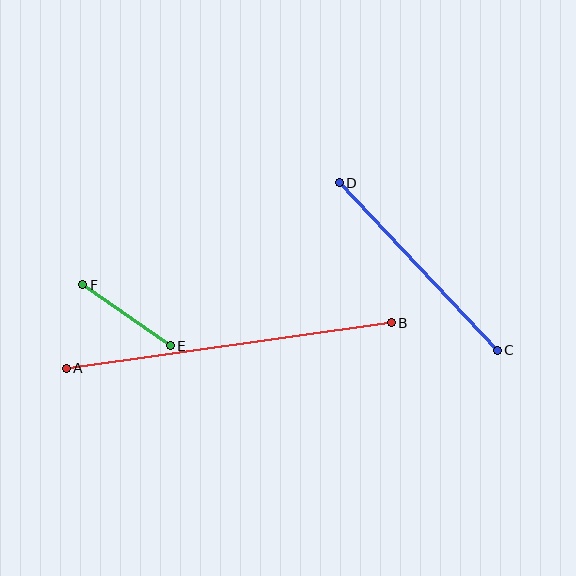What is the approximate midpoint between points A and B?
The midpoint is at approximately (229, 345) pixels.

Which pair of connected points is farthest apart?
Points A and B are farthest apart.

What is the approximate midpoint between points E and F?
The midpoint is at approximately (126, 315) pixels.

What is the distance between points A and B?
The distance is approximately 328 pixels.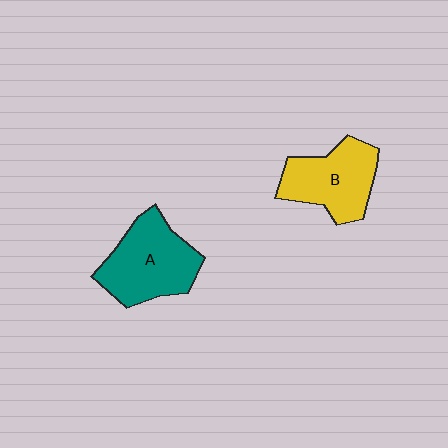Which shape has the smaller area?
Shape B (yellow).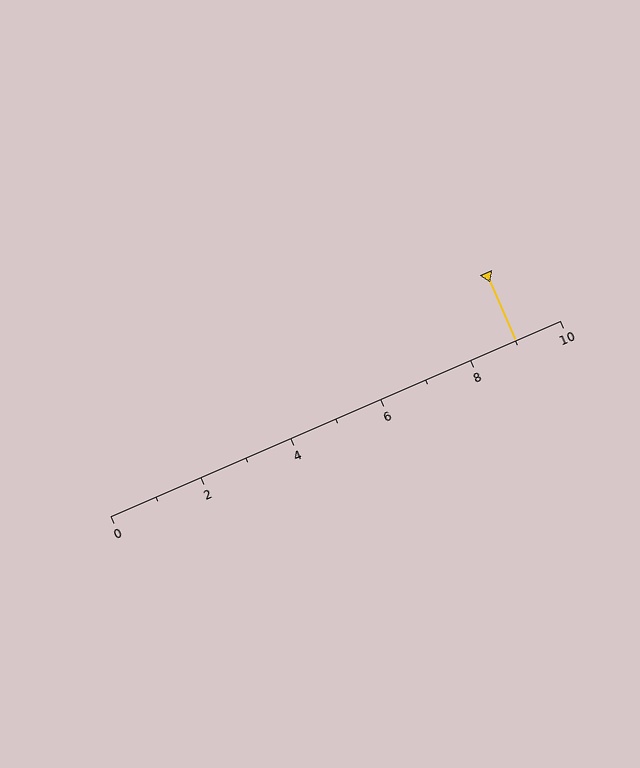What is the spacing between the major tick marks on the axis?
The major ticks are spaced 2 apart.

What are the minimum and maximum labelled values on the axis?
The axis runs from 0 to 10.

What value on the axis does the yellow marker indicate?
The marker indicates approximately 9.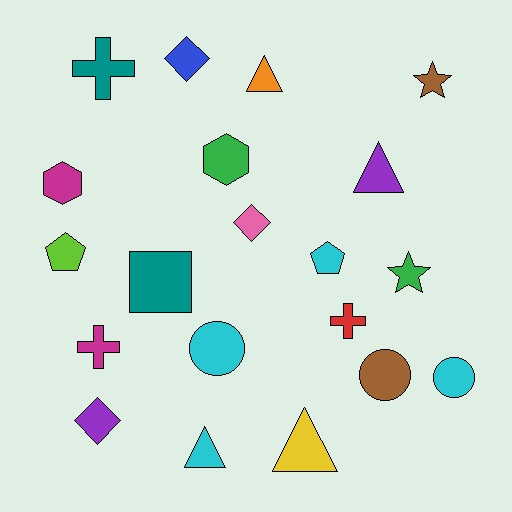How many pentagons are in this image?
There are 2 pentagons.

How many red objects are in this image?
There is 1 red object.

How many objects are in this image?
There are 20 objects.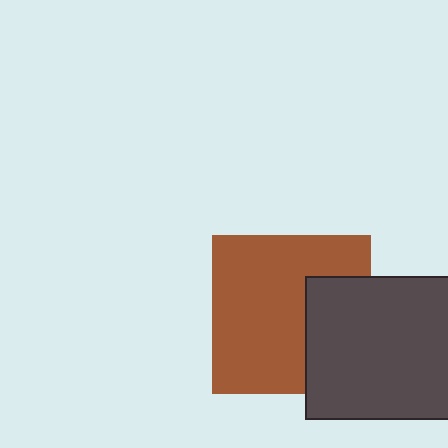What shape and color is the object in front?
The object in front is a dark gray rectangle.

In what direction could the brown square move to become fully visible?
The brown square could move left. That would shift it out from behind the dark gray rectangle entirely.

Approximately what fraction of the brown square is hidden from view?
Roughly 31% of the brown square is hidden behind the dark gray rectangle.